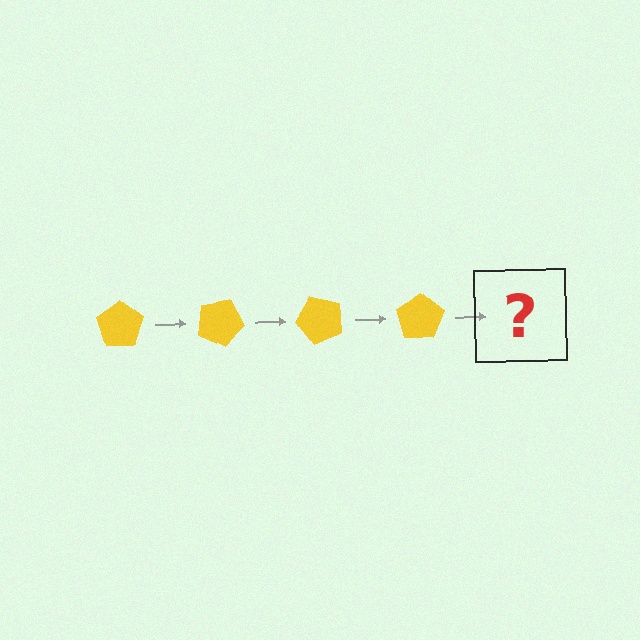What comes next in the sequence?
The next element should be a yellow pentagon rotated 100 degrees.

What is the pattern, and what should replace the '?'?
The pattern is that the pentagon rotates 25 degrees each step. The '?' should be a yellow pentagon rotated 100 degrees.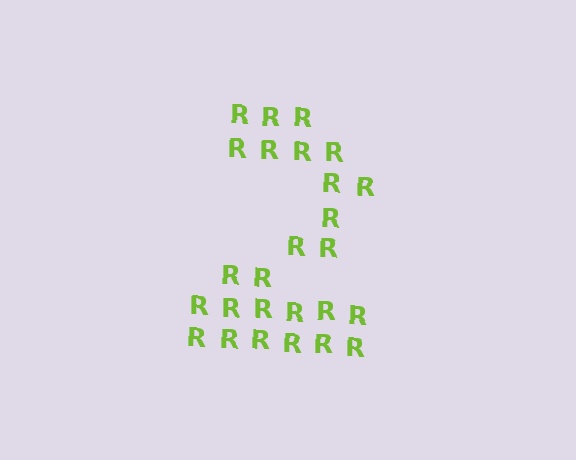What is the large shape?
The large shape is the digit 2.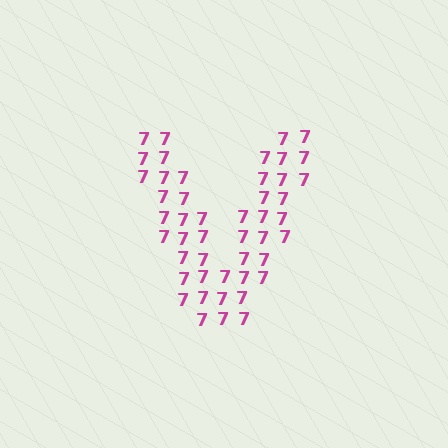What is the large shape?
The large shape is the letter V.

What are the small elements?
The small elements are digit 7's.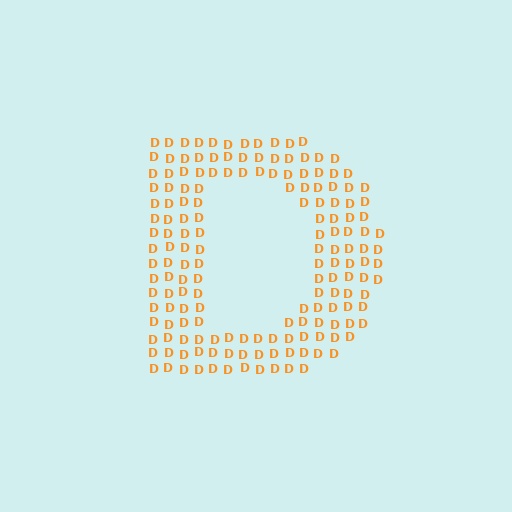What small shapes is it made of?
It is made of small letter D's.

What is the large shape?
The large shape is the letter D.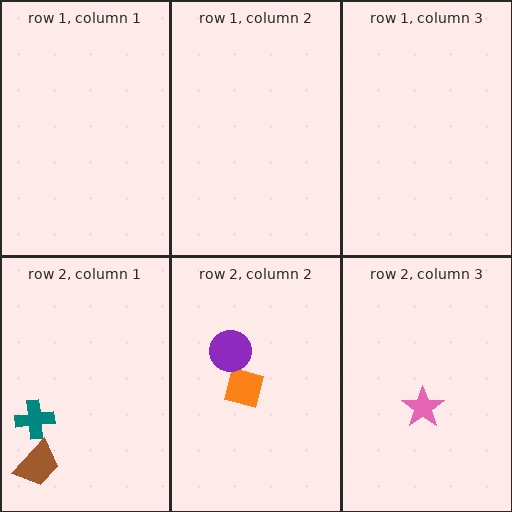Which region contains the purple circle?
The row 2, column 2 region.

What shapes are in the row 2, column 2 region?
The orange square, the purple circle.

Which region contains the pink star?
The row 2, column 3 region.